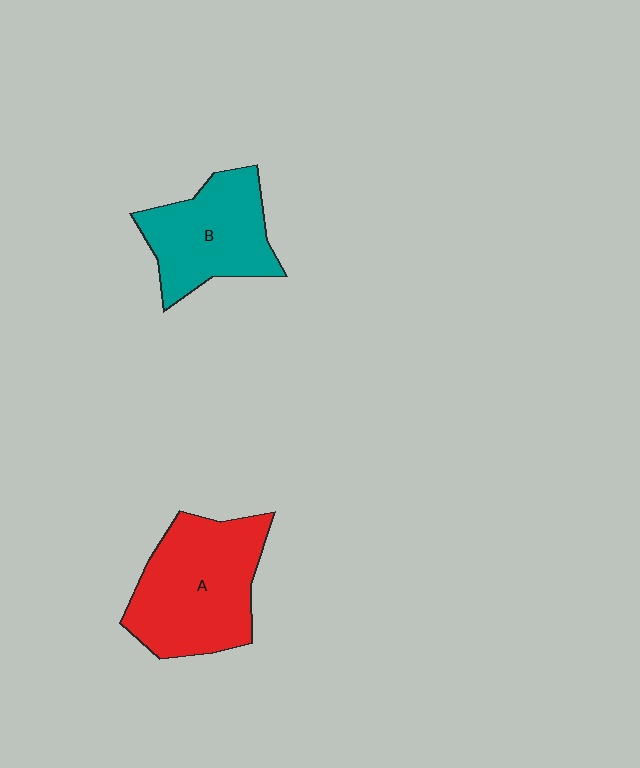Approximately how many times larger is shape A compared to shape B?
Approximately 1.3 times.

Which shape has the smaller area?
Shape B (teal).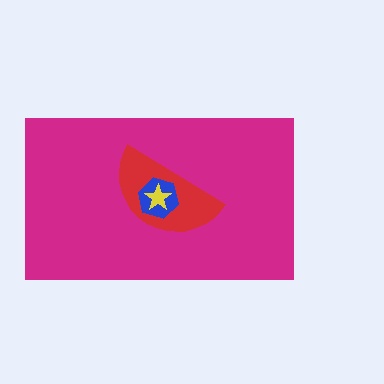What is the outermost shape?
The magenta rectangle.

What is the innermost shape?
The yellow star.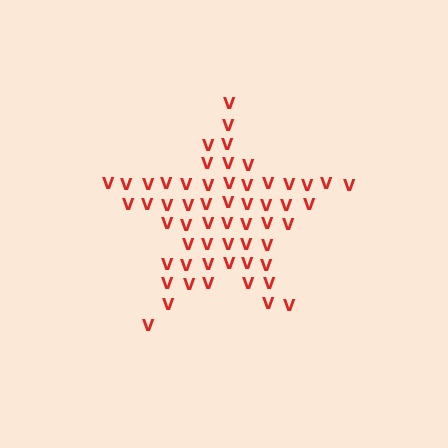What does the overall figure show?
The overall figure shows a star.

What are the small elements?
The small elements are letter V's.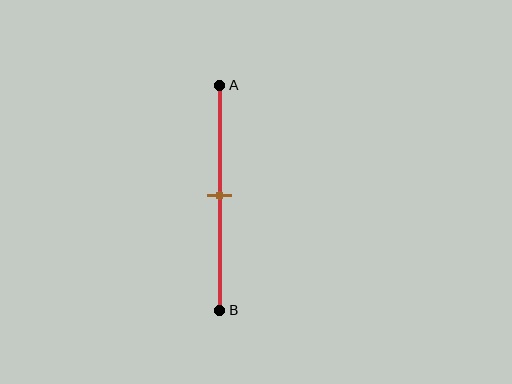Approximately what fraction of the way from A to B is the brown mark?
The brown mark is approximately 50% of the way from A to B.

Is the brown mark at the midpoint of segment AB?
Yes, the mark is approximately at the midpoint.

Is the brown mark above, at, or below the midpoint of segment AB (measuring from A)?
The brown mark is approximately at the midpoint of segment AB.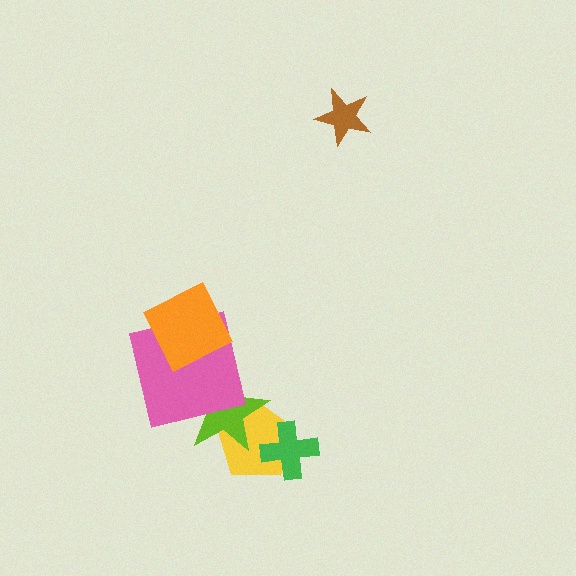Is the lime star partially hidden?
Yes, it is partially covered by another shape.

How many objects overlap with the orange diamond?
1 object overlaps with the orange diamond.